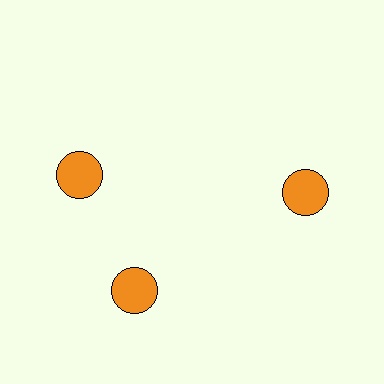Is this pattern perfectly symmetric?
No. The 3 orange circles are arranged in a ring, but one element near the 11 o'clock position is rotated out of alignment along the ring, breaking the 3-fold rotational symmetry.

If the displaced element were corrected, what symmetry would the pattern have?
It would have 3-fold rotational symmetry — the pattern would map onto itself every 120 degrees.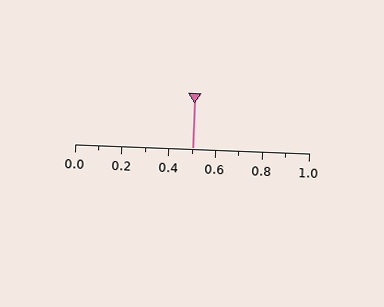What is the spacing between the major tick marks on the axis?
The major ticks are spaced 0.2 apart.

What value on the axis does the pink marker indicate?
The marker indicates approximately 0.5.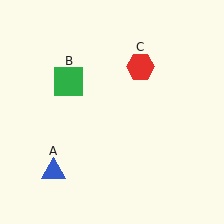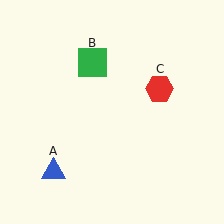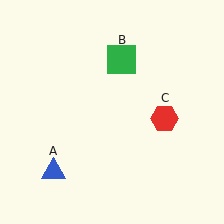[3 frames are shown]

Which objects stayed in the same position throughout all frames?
Blue triangle (object A) remained stationary.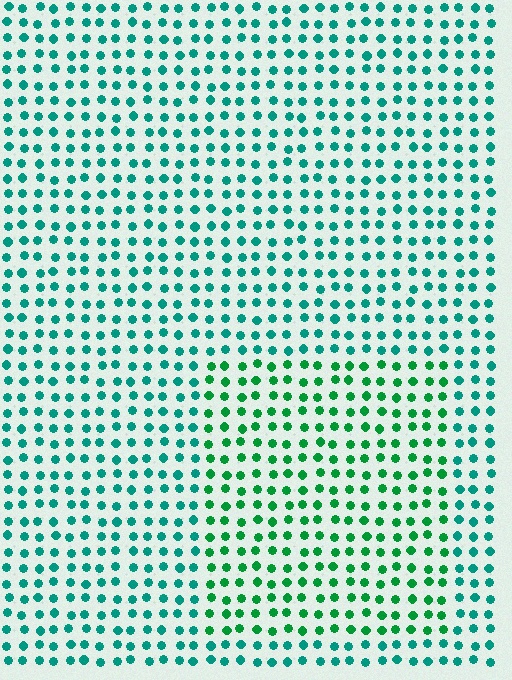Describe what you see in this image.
The image is filled with small teal elements in a uniform arrangement. A rectangle-shaped region is visible where the elements are tinted to a slightly different hue, forming a subtle color boundary.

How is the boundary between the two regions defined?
The boundary is defined purely by a slight shift in hue (about 31 degrees). Spacing, size, and orientation are identical on both sides.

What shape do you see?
I see a rectangle.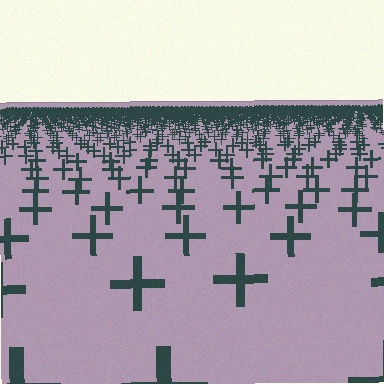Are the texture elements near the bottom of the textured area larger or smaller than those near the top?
Larger. Near the bottom, elements are closer to the viewer and appear at a bigger on-screen size.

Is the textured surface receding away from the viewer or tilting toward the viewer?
The surface is receding away from the viewer. Texture elements get smaller and denser toward the top.